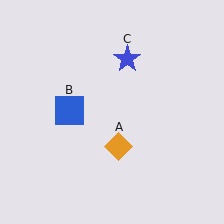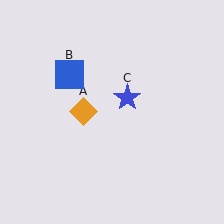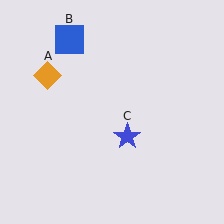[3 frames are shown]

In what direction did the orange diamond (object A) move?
The orange diamond (object A) moved up and to the left.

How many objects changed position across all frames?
3 objects changed position: orange diamond (object A), blue square (object B), blue star (object C).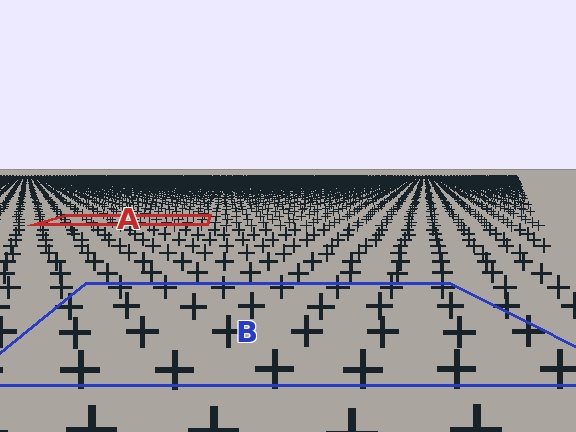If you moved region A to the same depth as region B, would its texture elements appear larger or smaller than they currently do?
They would appear larger. At a closer depth, the same texture elements are projected at a bigger on-screen size.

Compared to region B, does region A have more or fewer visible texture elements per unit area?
Region A has more texture elements per unit area — they are packed more densely because it is farther away.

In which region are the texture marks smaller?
The texture marks are smaller in region A, because it is farther away.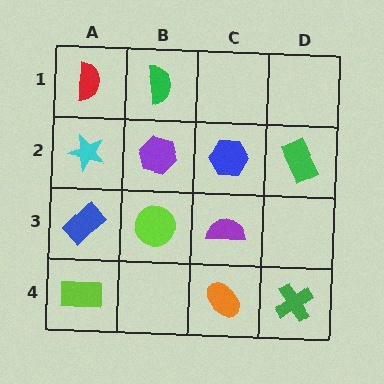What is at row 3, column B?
A lime circle.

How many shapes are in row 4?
3 shapes.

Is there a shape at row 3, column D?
No, that cell is empty.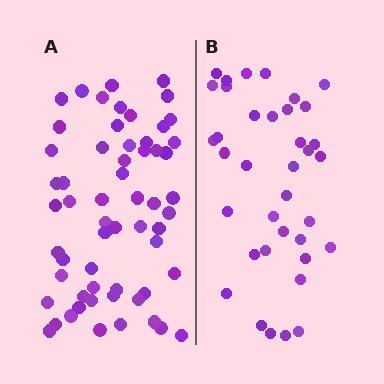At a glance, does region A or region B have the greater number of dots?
Region A (the left region) has more dots.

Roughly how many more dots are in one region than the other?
Region A has approximately 20 more dots than region B.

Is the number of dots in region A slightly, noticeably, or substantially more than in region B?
Region A has substantially more. The ratio is roughly 1.6 to 1.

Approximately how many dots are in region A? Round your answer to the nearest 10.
About 60 dots. (The exact count is 59, which rounds to 60.)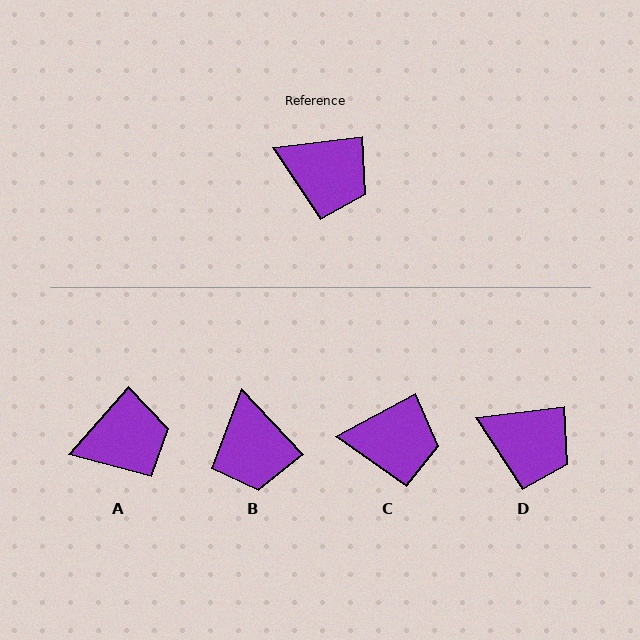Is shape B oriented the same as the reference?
No, it is off by about 54 degrees.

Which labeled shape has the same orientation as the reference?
D.